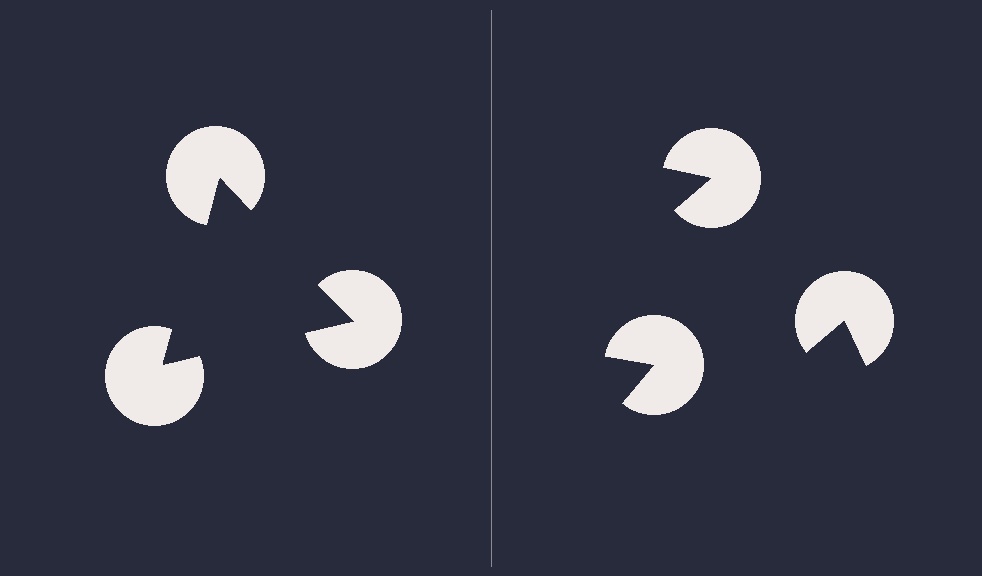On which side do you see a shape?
An illusory triangle appears on the left side. On the right side the wedge cuts are rotated, so no coherent shape forms.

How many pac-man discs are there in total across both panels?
6 — 3 on each side.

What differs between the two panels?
The pac-man discs are positioned identically on both sides; only the wedge orientations differ. On the left they align to a triangle; on the right they are misaligned.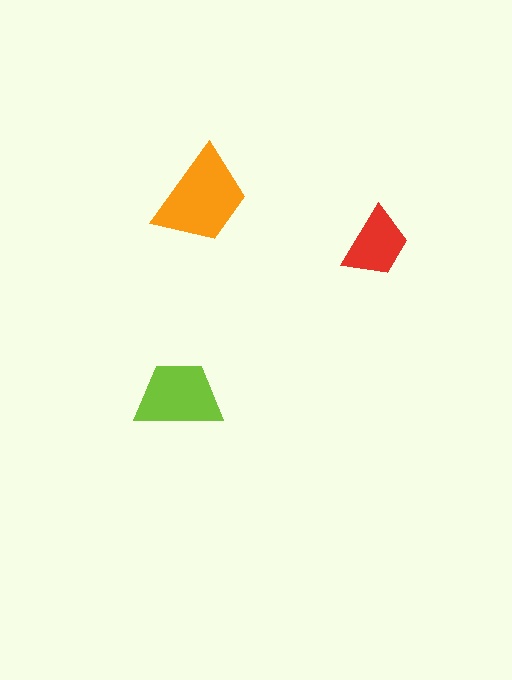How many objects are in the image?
There are 3 objects in the image.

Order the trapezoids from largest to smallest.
the orange one, the lime one, the red one.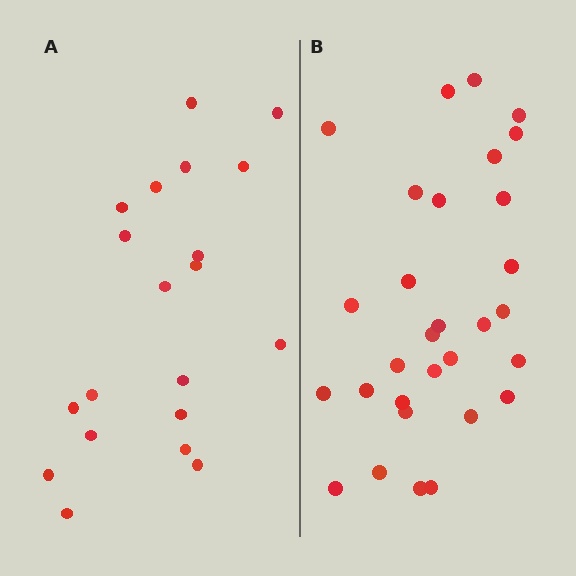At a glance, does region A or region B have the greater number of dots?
Region B (the right region) has more dots.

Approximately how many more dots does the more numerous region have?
Region B has roughly 10 or so more dots than region A.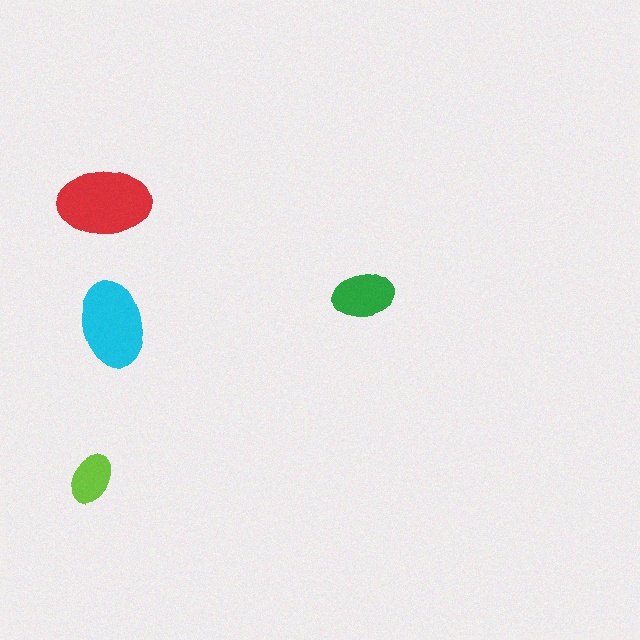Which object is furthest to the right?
The green ellipse is rightmost.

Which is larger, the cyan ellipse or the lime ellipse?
The cyan one.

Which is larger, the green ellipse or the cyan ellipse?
The cyan one.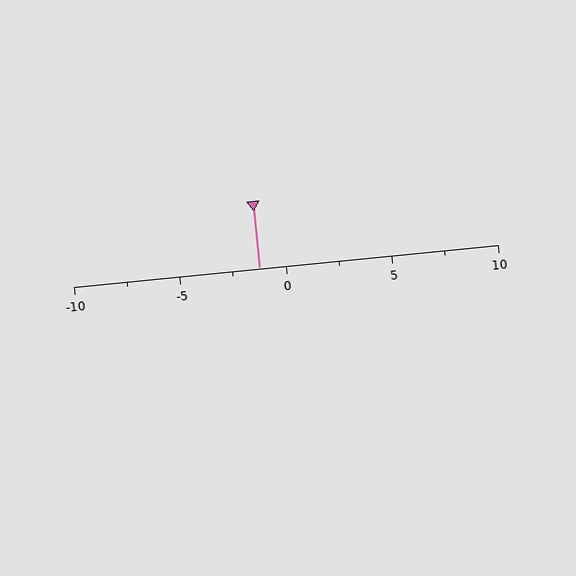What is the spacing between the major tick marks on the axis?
The major ticks are spaced 5 apart.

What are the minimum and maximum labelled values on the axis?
The axis runs from -10 to 10.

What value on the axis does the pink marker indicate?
The marker indicates approximately -1.2.